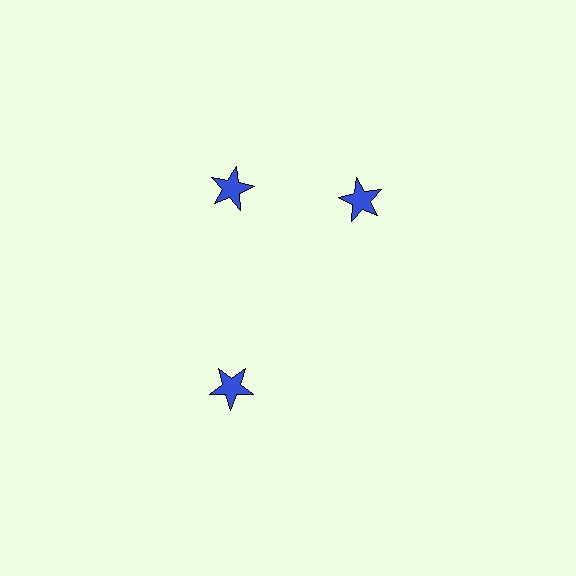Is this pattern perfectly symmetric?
No. The 3 blue stars are arranged in a ring, but one element near the 3 o'clock position is rotated out of alignment along the ring, breaking the 3-fold rotational symmetry.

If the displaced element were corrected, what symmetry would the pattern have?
It would have 3-fold rotational symmetry — the pattern would map onto itself every 120 degrees.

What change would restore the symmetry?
The symmetry would be restored by rotating it back into even spacing with its neighbors so that all 3 stars sit at equal angles and equal distance from the center.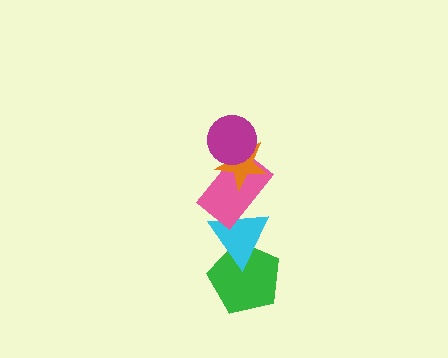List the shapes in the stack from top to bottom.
From top to bottom: the magenta circle, the orange star, the pink rectangle, the cyan triangle, the green pentagon.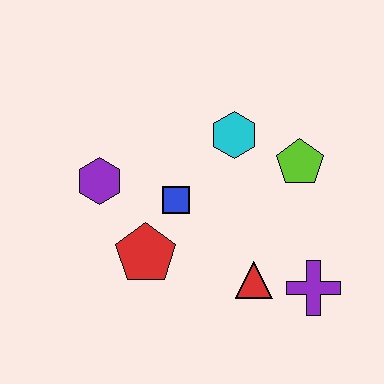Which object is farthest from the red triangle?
The purple hexagon is farthest from the red triangle.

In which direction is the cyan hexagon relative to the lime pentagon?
The cyan hexagon is to the left of the lime pentagon.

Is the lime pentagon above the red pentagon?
Yes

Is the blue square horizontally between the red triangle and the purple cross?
No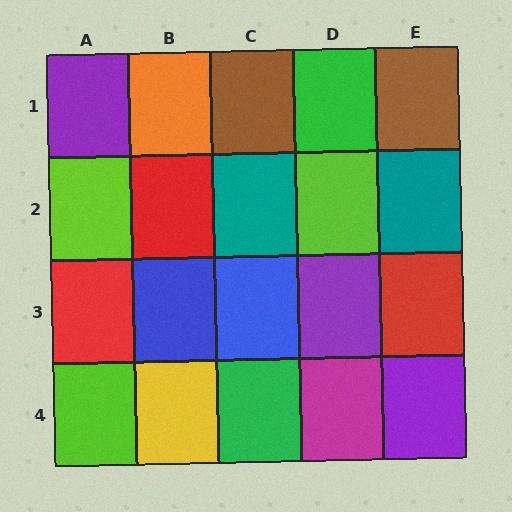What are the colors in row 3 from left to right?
Red, blue, blue, purple, red.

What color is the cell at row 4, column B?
Yellow.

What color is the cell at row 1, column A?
Purple.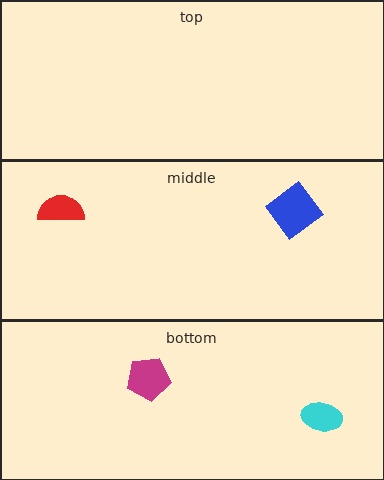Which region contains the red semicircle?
The middle region.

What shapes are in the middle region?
The blue diamond, the red semicircle.